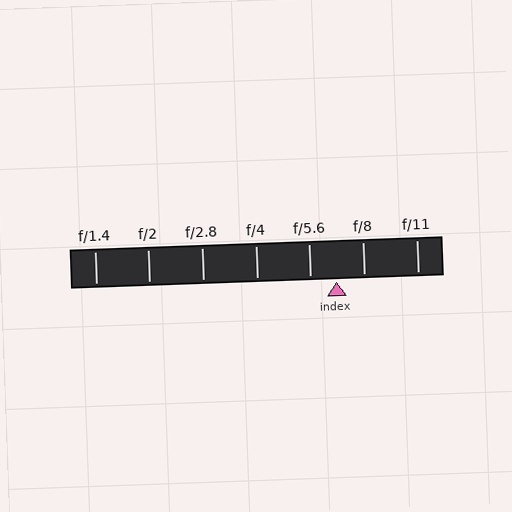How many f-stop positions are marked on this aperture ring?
There are 7 f-stop positions marked.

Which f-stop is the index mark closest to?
The index mark is closest to f/5.6.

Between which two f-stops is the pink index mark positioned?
The index mark is between f/5.6 and f/8.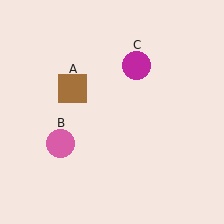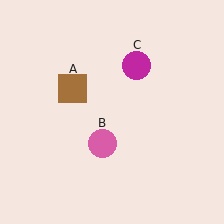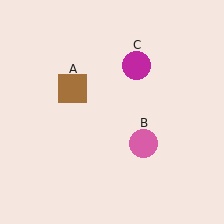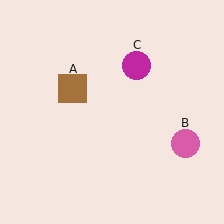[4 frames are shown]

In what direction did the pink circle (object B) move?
The pink circle (object B) moved right.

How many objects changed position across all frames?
1 object changed position: pink circle (object B).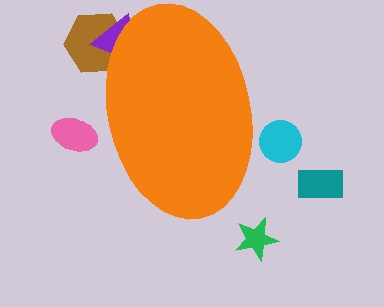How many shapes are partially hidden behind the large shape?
4 shapes are partially hidden.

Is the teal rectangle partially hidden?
No, the teal rectangle is fully visible.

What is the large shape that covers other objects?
An orange ellipse.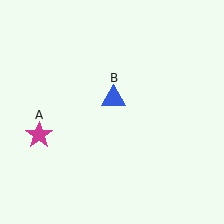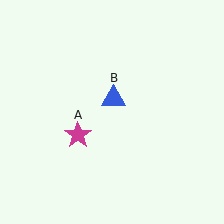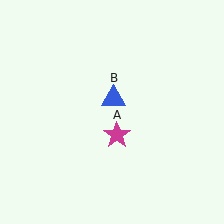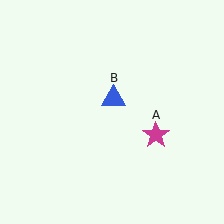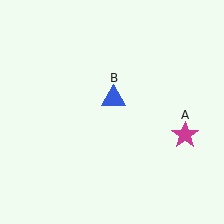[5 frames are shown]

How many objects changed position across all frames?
1 object changed position: magenta star (object A).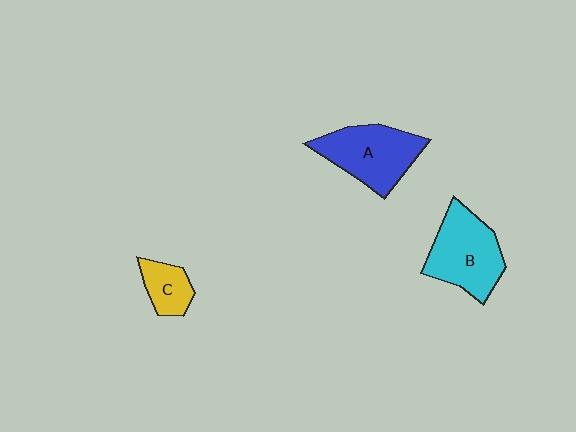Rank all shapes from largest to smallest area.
From largest to smallest: B (cyan), A (blue), C (yellow).